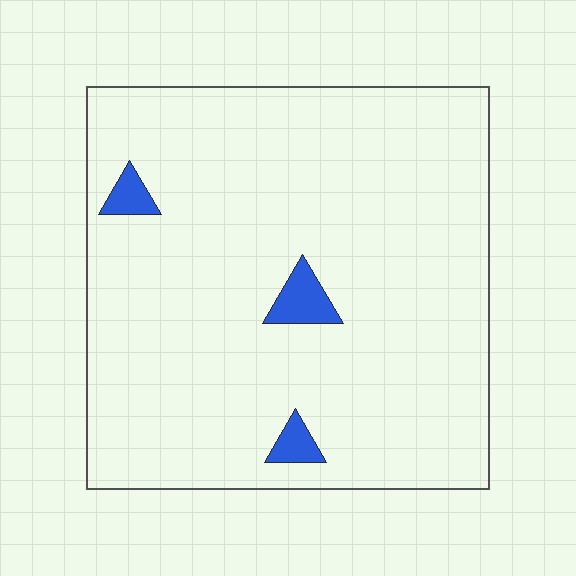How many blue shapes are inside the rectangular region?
3.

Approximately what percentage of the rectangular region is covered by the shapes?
Approximately 5%.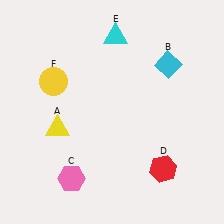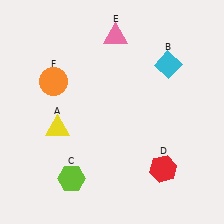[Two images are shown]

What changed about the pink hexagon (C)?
In Image 1, C is pink. In Image 2, it changed to lime.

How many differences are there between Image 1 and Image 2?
There are 3 differences between the two images.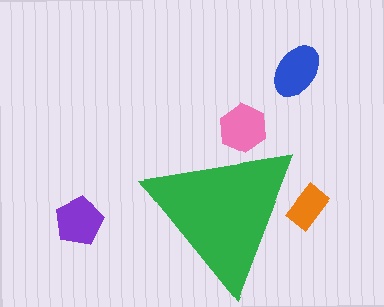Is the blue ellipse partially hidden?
No, the blue ellipse is fully visible.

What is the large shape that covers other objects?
A green triangle.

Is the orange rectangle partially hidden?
Yes, the orange rectangle is partially hidden behind the green triangle.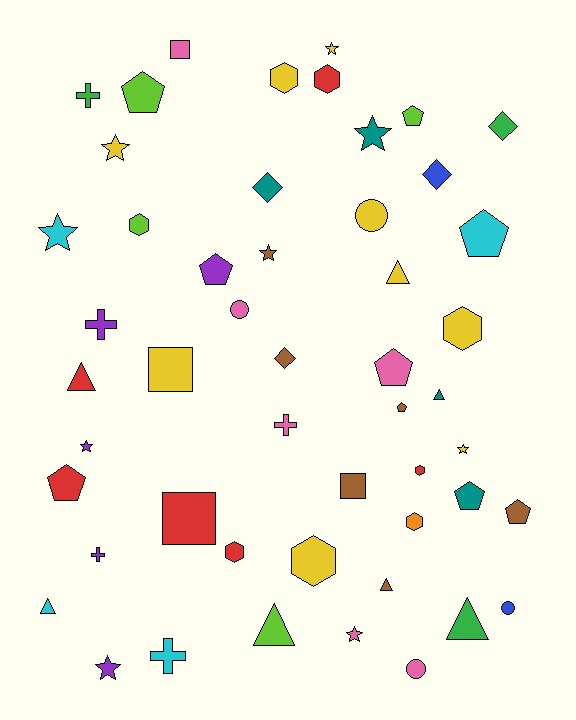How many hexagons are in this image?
There are 8 hexagons.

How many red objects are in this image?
There are 6 red objects.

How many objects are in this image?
There are 50 objects.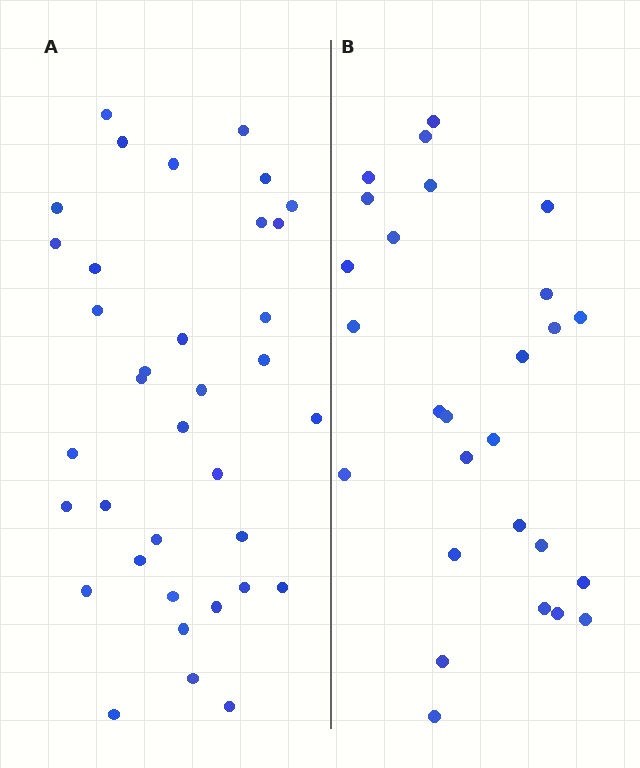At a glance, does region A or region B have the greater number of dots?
Region A (the left region) has more dots.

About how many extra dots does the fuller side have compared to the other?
Region A has roughly 8 or so more dots than region B.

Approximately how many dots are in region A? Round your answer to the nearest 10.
About 40 dots. (The exact count is 36, which rounds to 40.)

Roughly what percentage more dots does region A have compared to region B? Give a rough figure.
About 35% more.